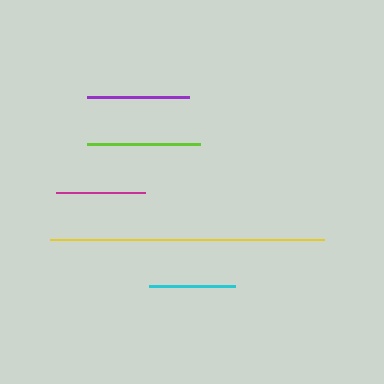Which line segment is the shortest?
The cyan line is the shortest at approximately 86 pixels.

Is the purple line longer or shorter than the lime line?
The lime line is longer than the purple line.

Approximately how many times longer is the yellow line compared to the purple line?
The yellow line is approximately 2.7 times the length of the purple line.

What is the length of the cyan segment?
The cyan segment is approximately 86 pixels long.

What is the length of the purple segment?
The purple segment is approximately 102 pixels long.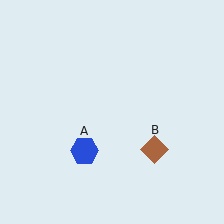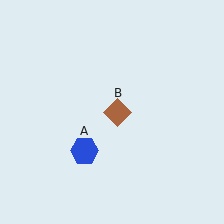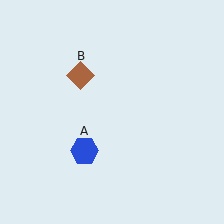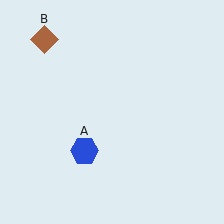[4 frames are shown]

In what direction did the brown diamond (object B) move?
The brown diamond (object B) moved up and to the left.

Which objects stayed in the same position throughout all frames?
Blue hexagon (object A) remained stationary.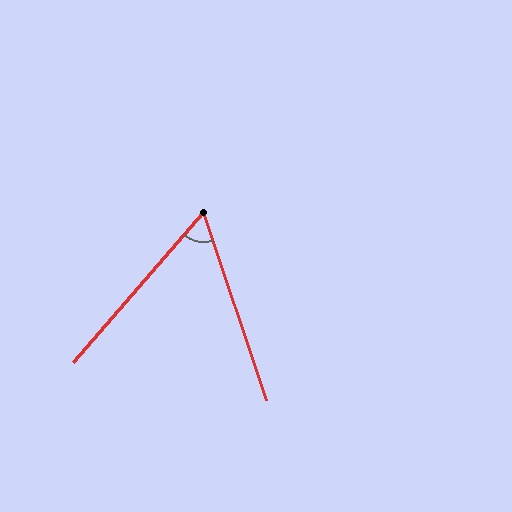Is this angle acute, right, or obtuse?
It is acute.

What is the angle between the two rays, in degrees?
Approximately 59 degrees.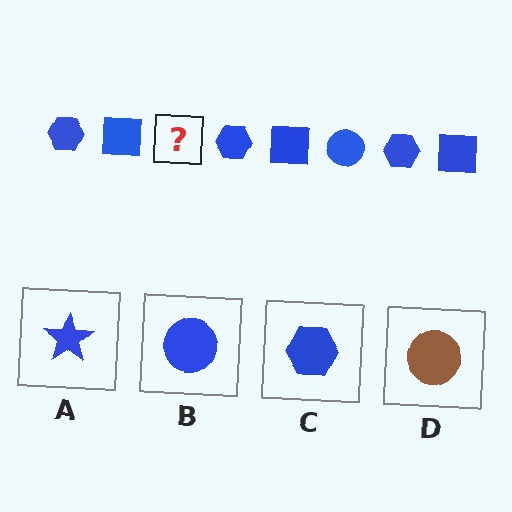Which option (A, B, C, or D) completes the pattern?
B.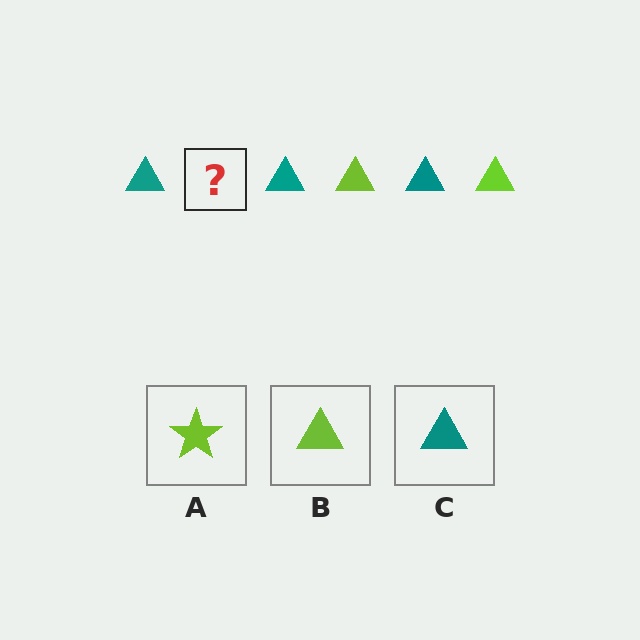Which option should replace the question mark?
Option B.